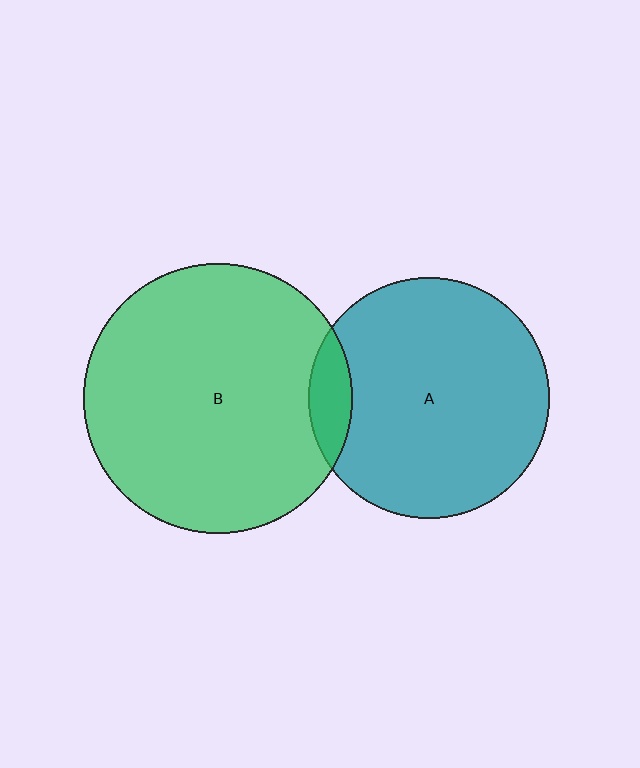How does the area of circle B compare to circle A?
Approximately 1.3 times.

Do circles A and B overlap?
Yes.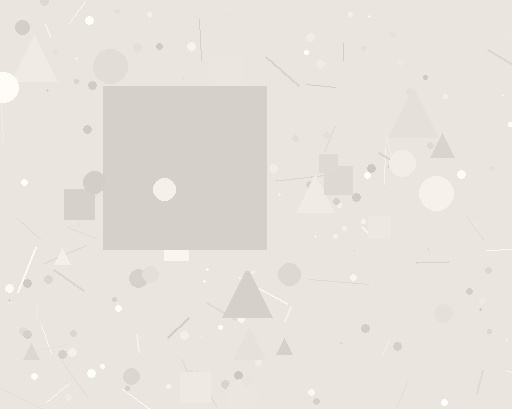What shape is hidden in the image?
A square is hidden in the image.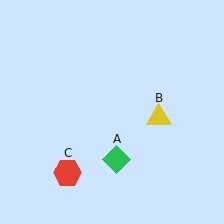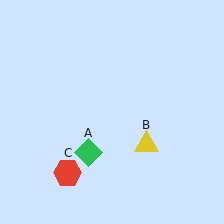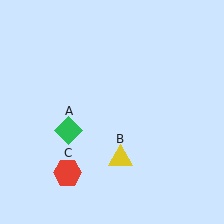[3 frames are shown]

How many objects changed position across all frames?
2 objects changed position: green diamond (object A), yellow triangle (object B).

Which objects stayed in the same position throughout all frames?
Red hexagon (object C) remained stationary.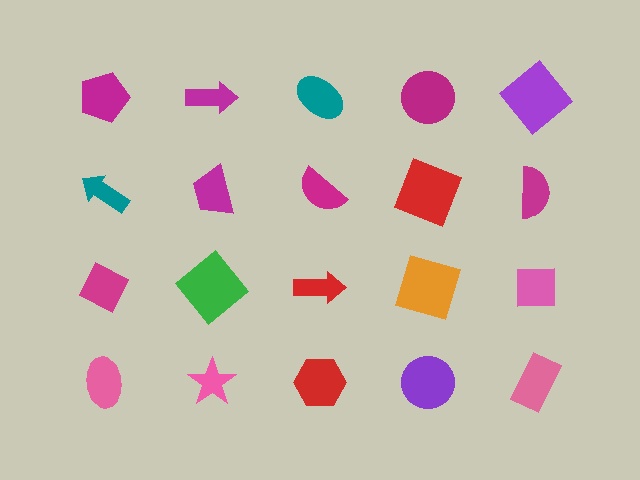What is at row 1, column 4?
A magenta circle.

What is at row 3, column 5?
A pink square.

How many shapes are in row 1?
5 shapes.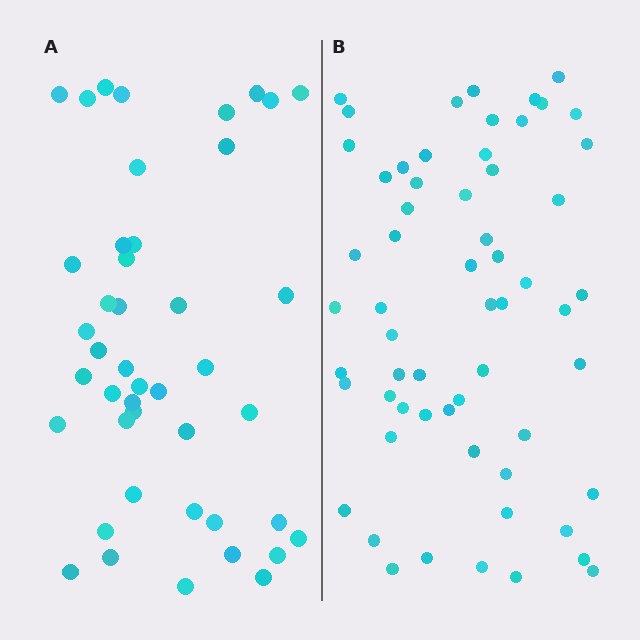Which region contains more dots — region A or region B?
Region B (the right region) has more dots.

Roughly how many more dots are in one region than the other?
Region B has approximately 15 more dots than region A.